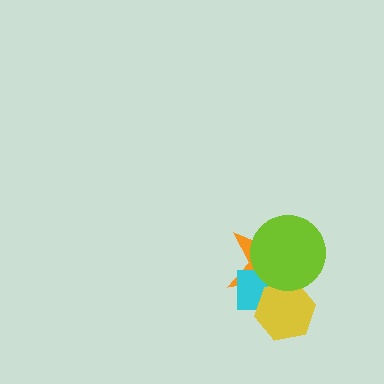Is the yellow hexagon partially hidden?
Yes, it is partially covered by another shape.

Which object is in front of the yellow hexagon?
The lime circle is in front of the yellow hexagon.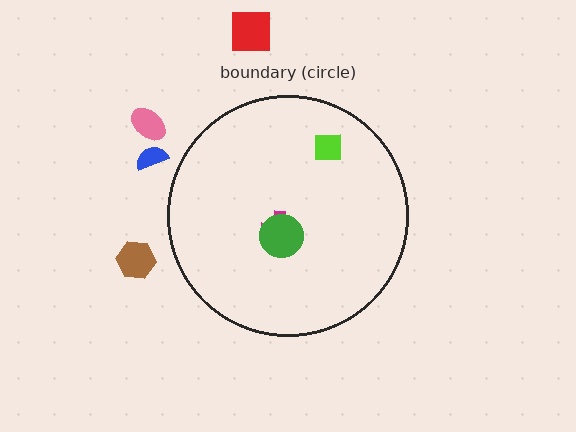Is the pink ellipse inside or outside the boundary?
Outside.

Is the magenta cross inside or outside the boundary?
Inside.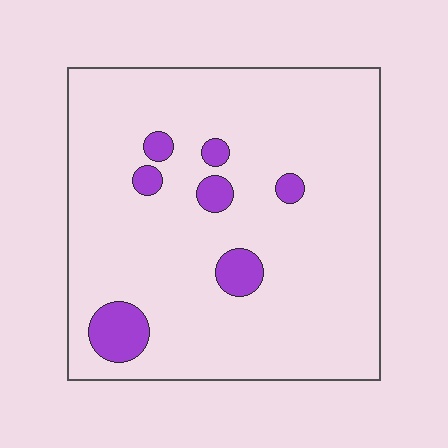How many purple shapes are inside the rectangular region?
7.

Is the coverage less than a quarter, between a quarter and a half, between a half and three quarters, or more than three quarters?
Less than a quarter.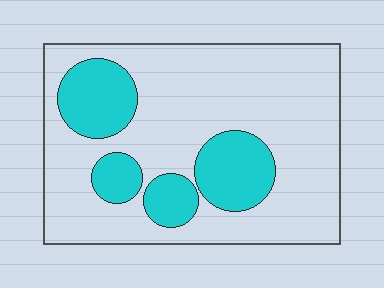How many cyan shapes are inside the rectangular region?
4.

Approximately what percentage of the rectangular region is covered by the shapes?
Approximately 25%.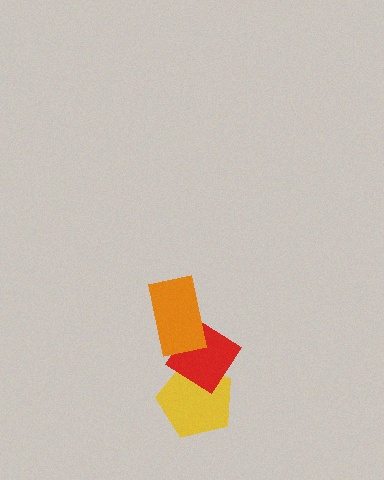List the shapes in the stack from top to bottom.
From top to bottom: the orange rectangle, the red diamond, the yellow pentagon.